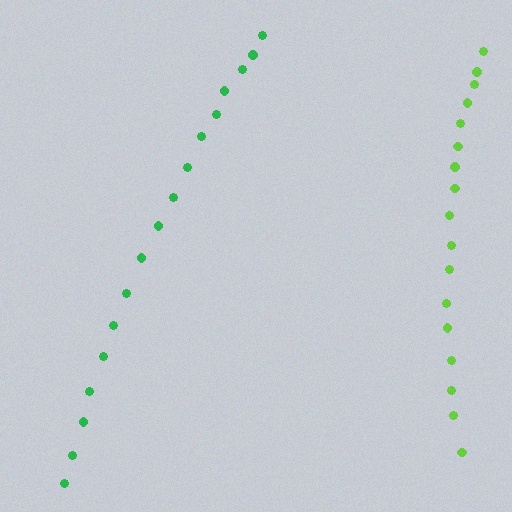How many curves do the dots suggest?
There are 2 distinct paths.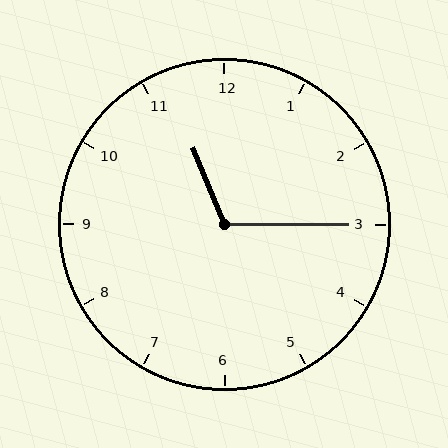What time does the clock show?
11:15.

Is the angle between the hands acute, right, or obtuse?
It is obtuse.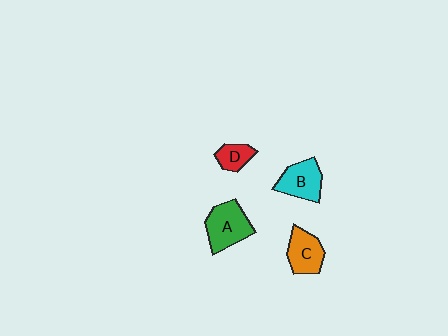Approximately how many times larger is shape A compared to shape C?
Approximately 1.3 times.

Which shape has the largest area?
Shape A (green).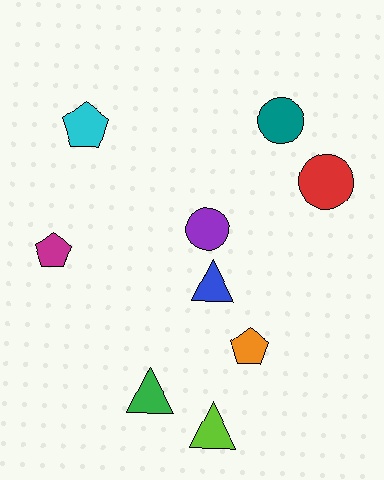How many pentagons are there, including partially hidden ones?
There are 3 pentagons.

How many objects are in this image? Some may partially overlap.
There are 9 objects.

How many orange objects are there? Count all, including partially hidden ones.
There is 1 orange object.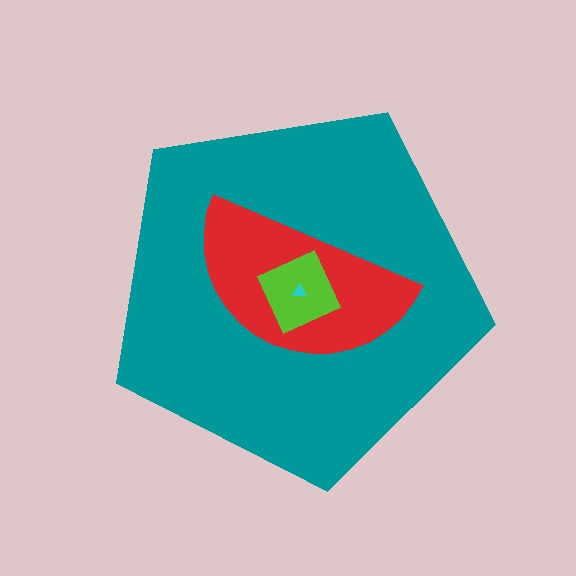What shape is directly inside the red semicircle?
The lime square.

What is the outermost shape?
The teal pentagon.